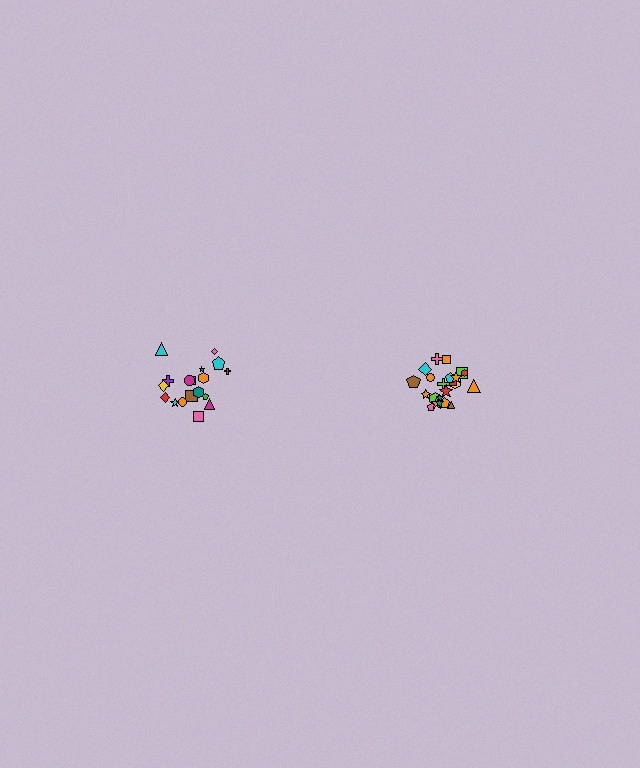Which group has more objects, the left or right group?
The right group.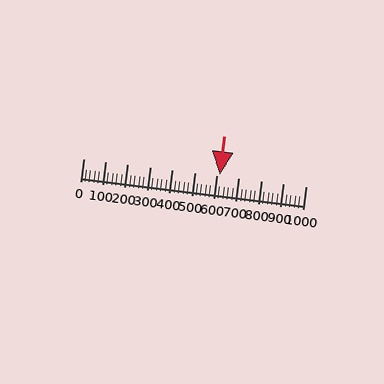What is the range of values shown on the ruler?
The ruler shows values from 0 to 1000.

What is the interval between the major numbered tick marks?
The major tick marks are spaced 100 units apart.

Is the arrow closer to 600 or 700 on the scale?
The arrow is closer to 600.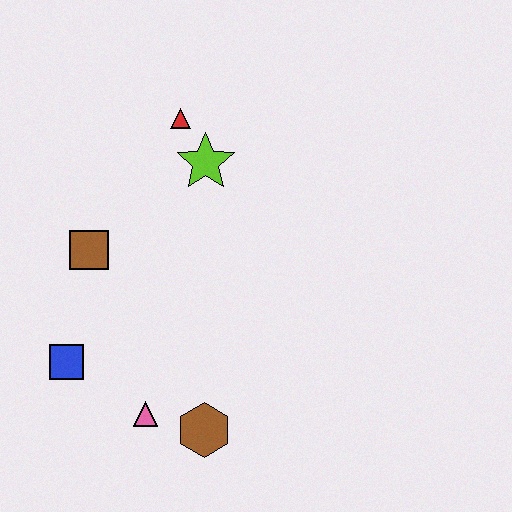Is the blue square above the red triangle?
No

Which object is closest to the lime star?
The red triangle is closest to the lime star.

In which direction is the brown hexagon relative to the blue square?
The brown hexagon is to the right of the blue square.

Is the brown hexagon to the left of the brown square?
No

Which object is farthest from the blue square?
The red triangle is farthest from the blue square.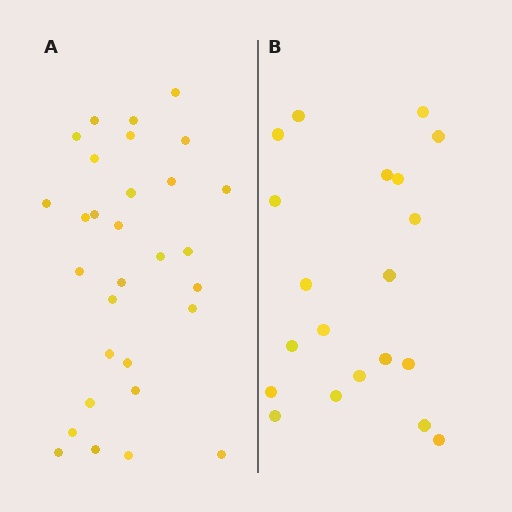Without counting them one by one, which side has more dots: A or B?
Region A (the left region) has more dots.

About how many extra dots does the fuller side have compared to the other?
Region A has roughly 10 or so more dots than region B.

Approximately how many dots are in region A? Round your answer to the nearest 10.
About 30 dots.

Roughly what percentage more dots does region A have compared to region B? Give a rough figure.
About 50% more.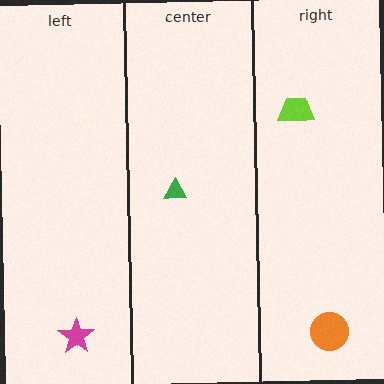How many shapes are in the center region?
1.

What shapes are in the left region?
The magenta star.